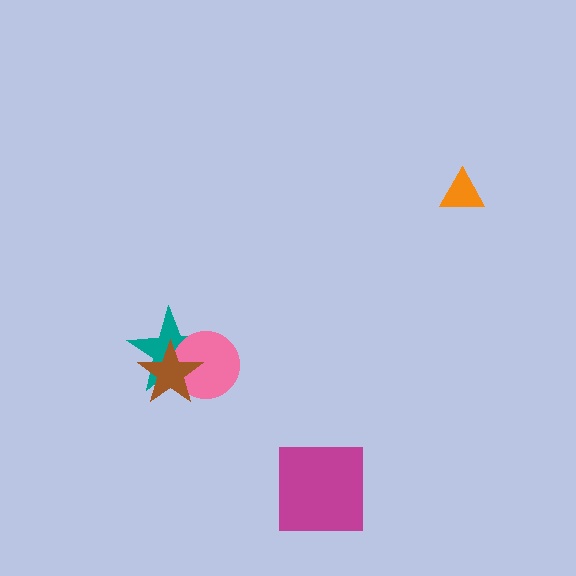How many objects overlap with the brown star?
2 objects overlap with the brown star.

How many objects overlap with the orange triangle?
0 objects overlap with the orange triangle.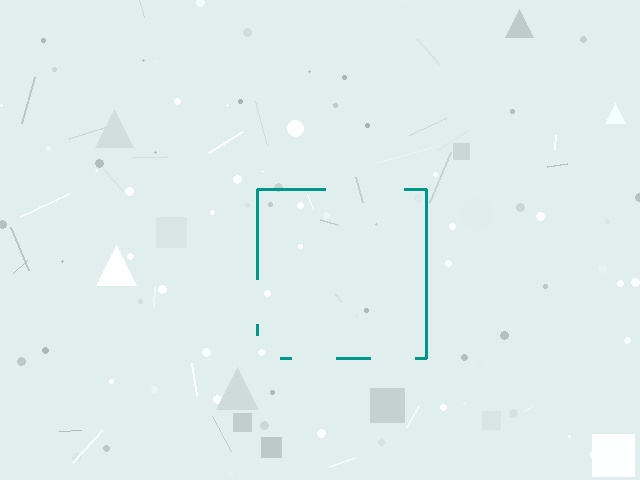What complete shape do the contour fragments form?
The contour fragments form a square.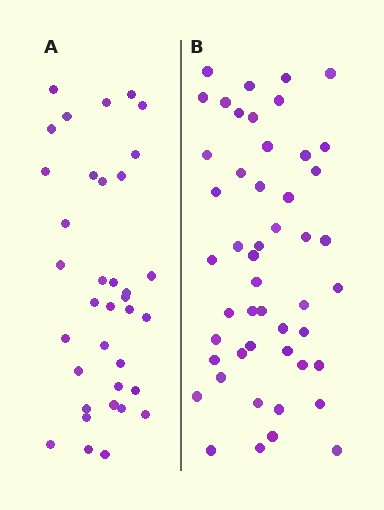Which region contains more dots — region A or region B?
Region B (the right region) has more dots.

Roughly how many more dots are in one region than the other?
Region B has approximately 15 more dots than region A.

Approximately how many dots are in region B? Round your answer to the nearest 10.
About 50 dots. (The exact count is 49, which rounds to 50.)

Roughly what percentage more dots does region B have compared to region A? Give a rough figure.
About 35% more.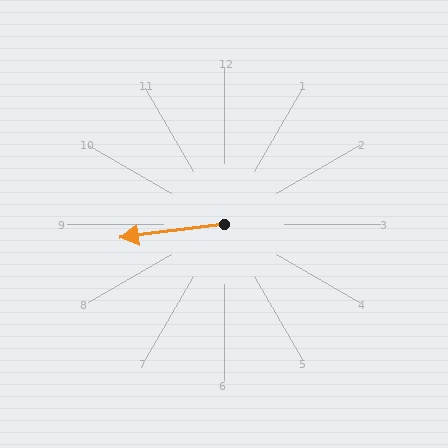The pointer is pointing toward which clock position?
Roughly 9 o'clock.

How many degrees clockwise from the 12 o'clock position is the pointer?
Approximately 263 degrees.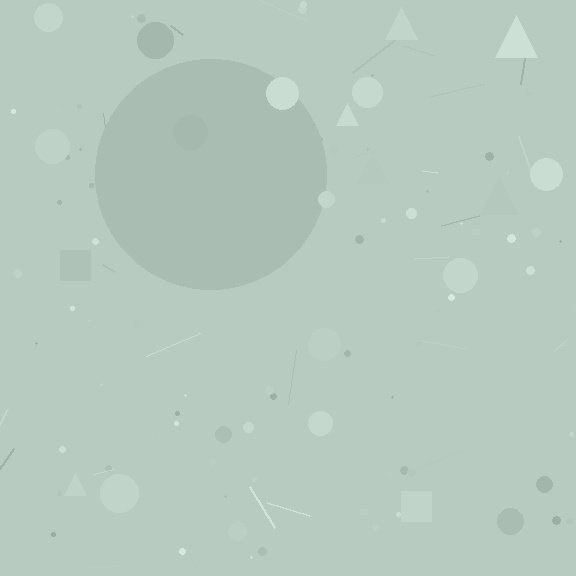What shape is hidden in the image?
A circle is hidden in the image.